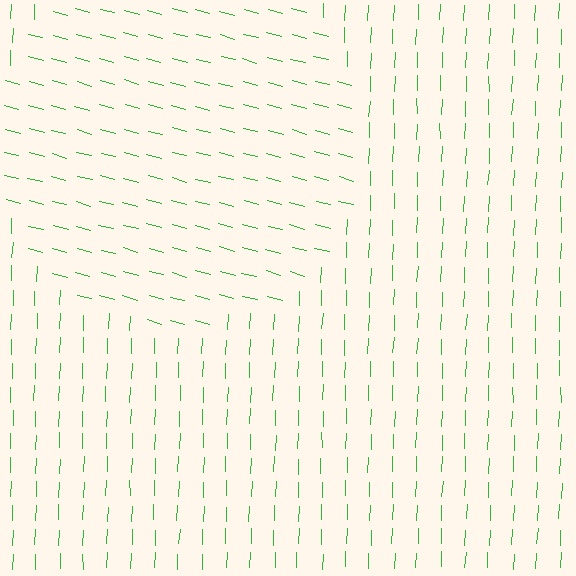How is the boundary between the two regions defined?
The boundary is defined purely by a change in line orientation (approximately 78 degrees difference). All lines are the same color and thickness.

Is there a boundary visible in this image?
Yes, there is a texture boundary formed by a change in line orientation.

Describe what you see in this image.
The image is filled with small green line segments. A circle region in the image has lines oriented differently from the surrounding lines, creating a visible texture boundary.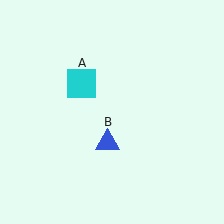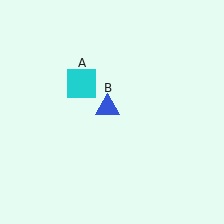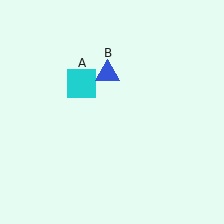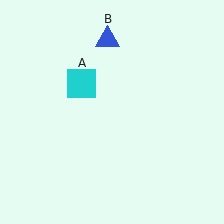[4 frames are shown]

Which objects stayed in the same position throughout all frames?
Cyan square (object A) remained stationary.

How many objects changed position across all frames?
1 object changed position: blue triangle (object B).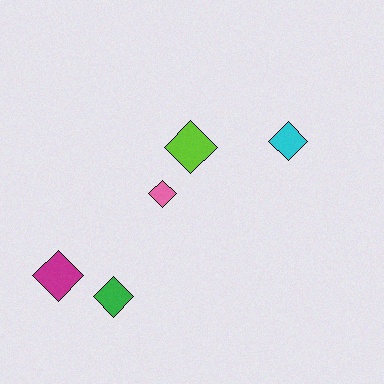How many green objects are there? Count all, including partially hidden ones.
There is 1 green object.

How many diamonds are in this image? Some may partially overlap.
There are 5 diamonds.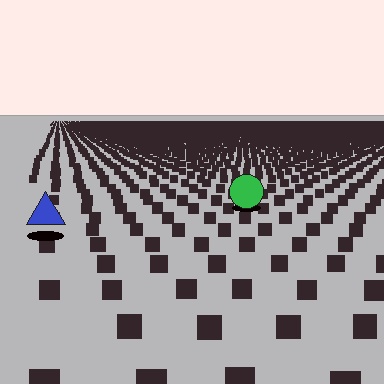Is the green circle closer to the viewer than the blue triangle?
No. The blue triangle is closer — you can tell from the texture gradient: the ground texture is coarser near it.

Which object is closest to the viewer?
The blue triangle is closest. The texture marks near it are larger and more spread out.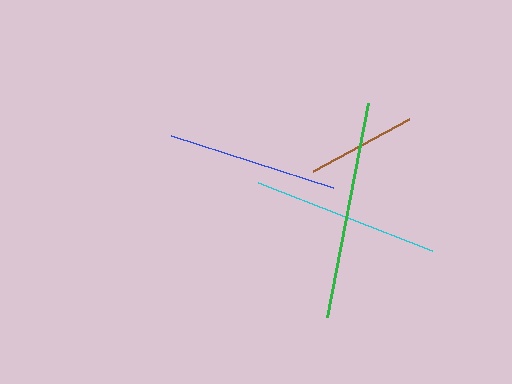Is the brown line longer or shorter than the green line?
The green line is longer than the brown line.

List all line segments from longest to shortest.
From longest to shortest: green, cyan, blue, brown.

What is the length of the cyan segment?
The cyan segment is approximately 187 pixels long.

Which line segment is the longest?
The green line is the longest at approximately 217 pixels.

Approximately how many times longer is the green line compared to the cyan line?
The green line is approximately 1.2 times the length of the cyan line.